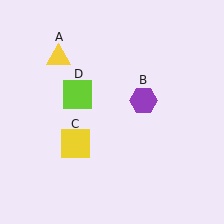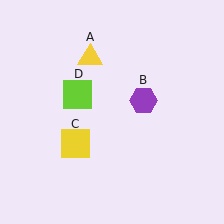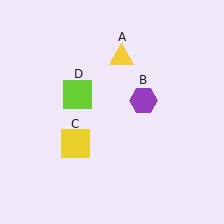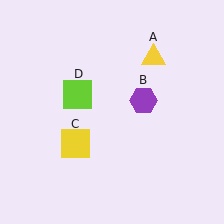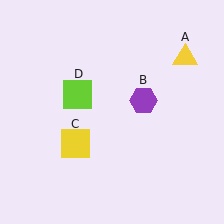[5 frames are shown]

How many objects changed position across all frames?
1 object changed position: yellow triangle (object A).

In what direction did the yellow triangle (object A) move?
The yellow triangle (object A) moved right.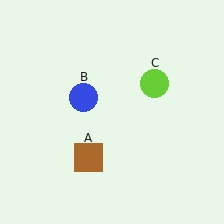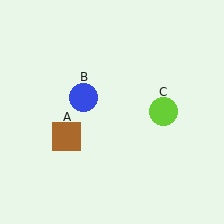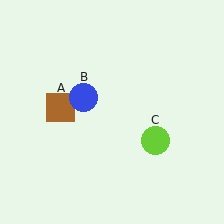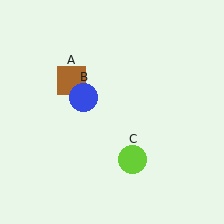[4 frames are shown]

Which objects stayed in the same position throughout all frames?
Blue circle (object B) remained stationary.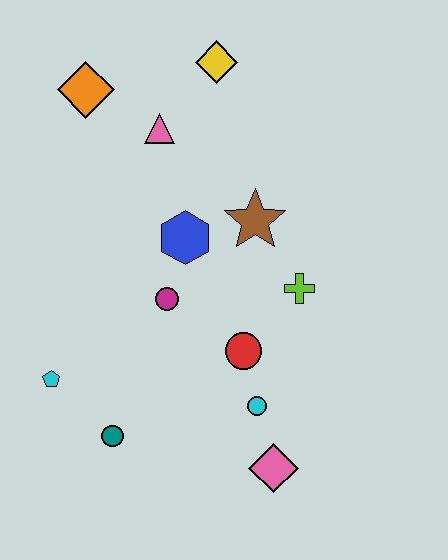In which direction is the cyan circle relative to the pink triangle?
The cyan circle is below the pink triangle.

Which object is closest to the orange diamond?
The pink triangle is closest to the orange diamond.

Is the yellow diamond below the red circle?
No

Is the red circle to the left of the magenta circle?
No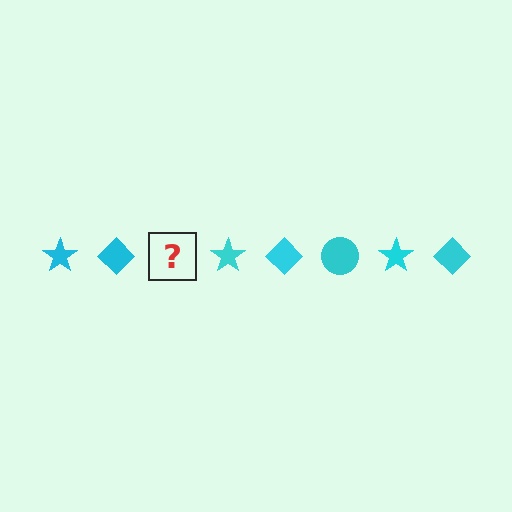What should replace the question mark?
The question mark should be replaced with a cyan circle.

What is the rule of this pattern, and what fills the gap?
The rule is that the pattern cycles through star, diamond, circle shapes in cyan. The gap should be filled with a cyan circle.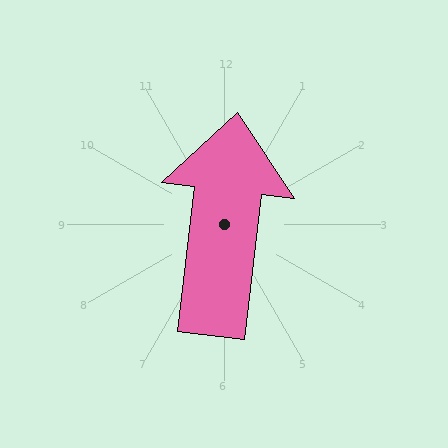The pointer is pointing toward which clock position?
Roughly 12 o'clock.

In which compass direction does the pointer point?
North.